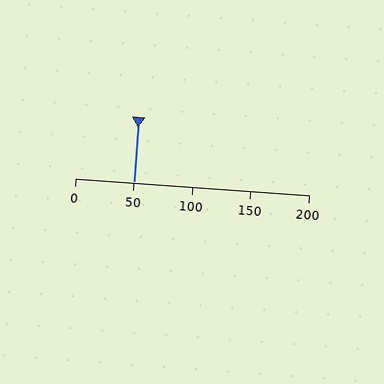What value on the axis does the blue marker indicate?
The marker indicates approximately 50.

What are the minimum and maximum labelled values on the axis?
The axis runs from 0 to 200.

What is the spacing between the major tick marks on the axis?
The major ticks are spaced 50 apart.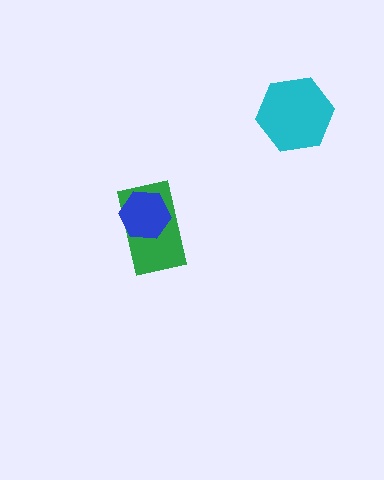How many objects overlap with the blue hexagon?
1 object overlaps with the blue hexagon.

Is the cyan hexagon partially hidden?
No, no other shape covers it.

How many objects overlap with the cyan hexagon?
0 objects overlap with the cyan hexagon.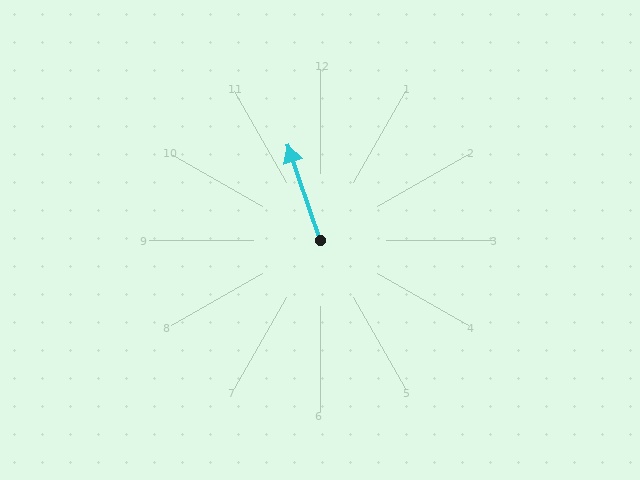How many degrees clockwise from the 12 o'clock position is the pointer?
Approximately 341 degrees.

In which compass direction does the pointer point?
North.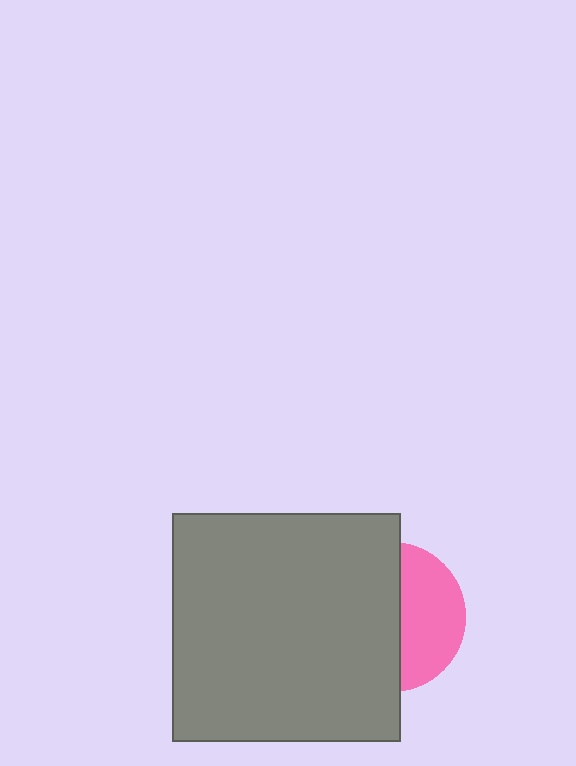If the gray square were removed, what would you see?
You would see the complete pink circle.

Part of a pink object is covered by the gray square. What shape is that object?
It is a circle.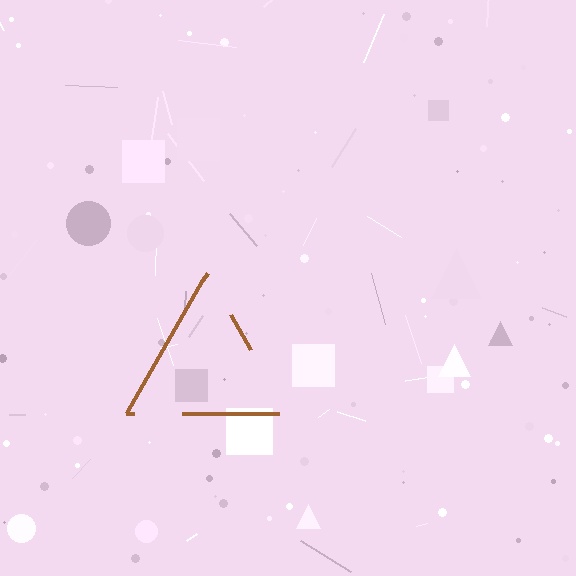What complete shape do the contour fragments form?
The contour fragments form a triangle.